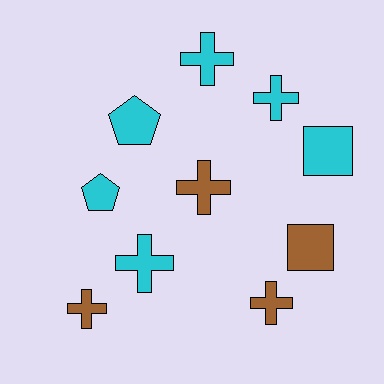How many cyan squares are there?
There is 1 cyan square.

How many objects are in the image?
There are 10 objects.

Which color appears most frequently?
Cyan, with 6 objects.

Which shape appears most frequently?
Cross, with 6 objects.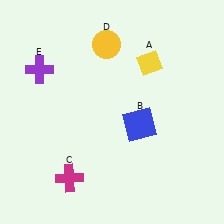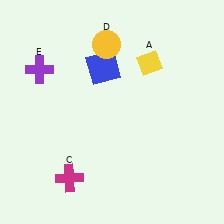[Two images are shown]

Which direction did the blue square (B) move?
The blue square (B) moved up.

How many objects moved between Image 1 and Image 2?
1 object moved between the two images.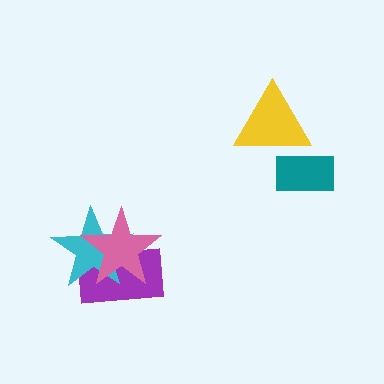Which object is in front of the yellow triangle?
The teal rectangle is in front of the yellow triangle.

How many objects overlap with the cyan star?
2 objects overlap with the cyan star.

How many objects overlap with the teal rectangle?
1 object overlaps with the teal rectangle.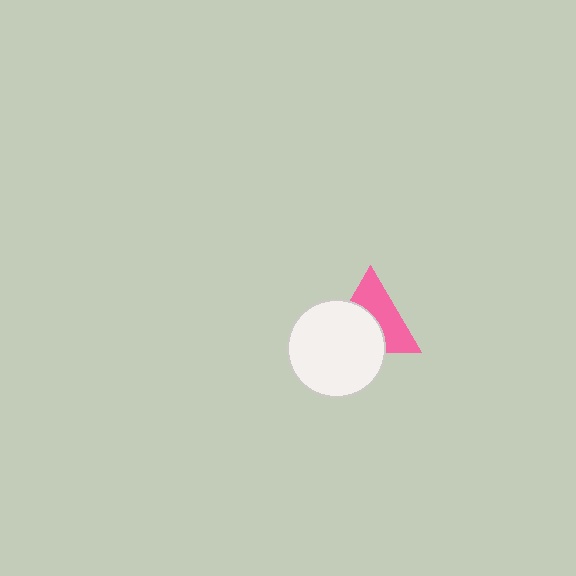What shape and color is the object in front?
The object in front is a white circle.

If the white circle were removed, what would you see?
You would see the complete pink triangle.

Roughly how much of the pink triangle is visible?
About half of it is visible (roughly 51%).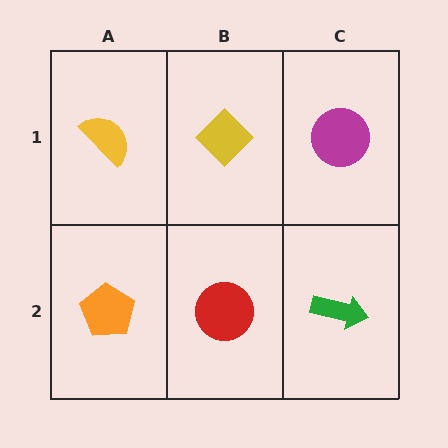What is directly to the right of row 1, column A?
A yellow diamond.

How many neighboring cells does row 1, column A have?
2.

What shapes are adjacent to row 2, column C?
A magenta circle (row 1, column C), a red circle (row 2, column B).